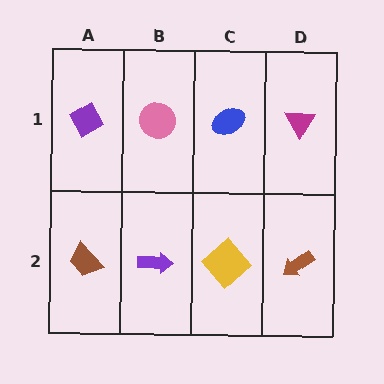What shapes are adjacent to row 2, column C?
A blue ellipse (row 1, column C), a purple arrow (row 2, column B), a brown arrow (row 2, column D).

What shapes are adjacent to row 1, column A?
A brown trapezoid (row 2, column A), a pink circle (row 1, column B).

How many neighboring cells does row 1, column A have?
2.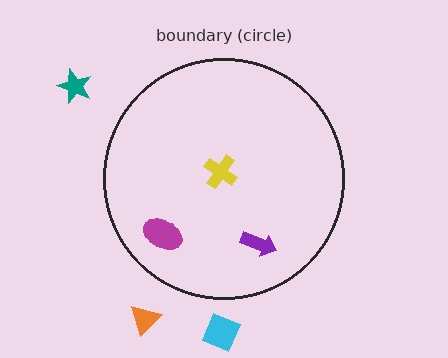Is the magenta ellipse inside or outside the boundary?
Inside.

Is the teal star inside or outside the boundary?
Outside.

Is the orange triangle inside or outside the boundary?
Outside.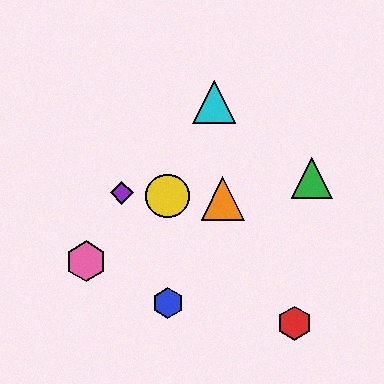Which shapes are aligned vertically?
The blue hexagon, the yellow circle are aligned vertically.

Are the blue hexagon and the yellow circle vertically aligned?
Yes, both are at x≈168.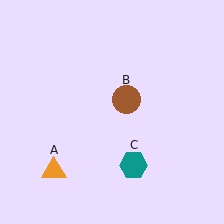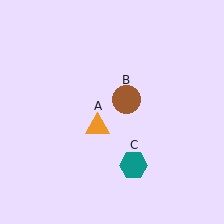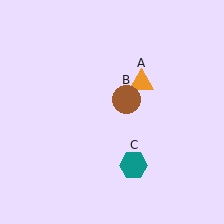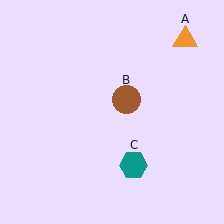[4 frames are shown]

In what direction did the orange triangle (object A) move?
The orange triangle (object A) moved up and to the right.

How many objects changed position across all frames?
1 object changed position: orange triangle (object A).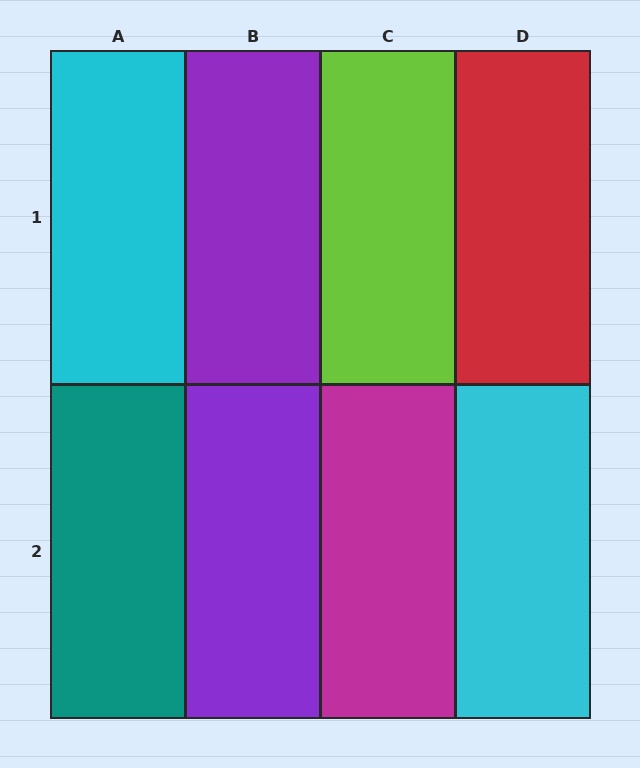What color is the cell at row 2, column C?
Magenta.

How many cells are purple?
2 cells are purple.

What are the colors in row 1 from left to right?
Cyan, purple, lime, red.